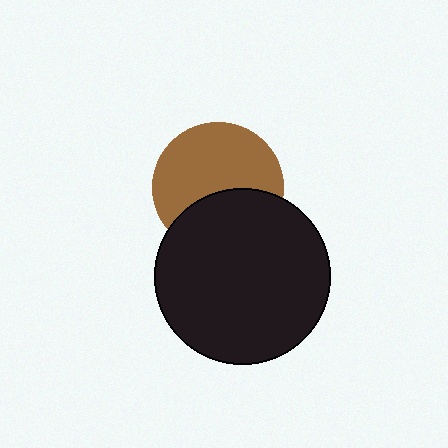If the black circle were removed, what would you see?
You would see the complete brown circle.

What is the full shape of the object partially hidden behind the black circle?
The partially hidden object is a brown circle.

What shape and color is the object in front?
The object in front is a black circle.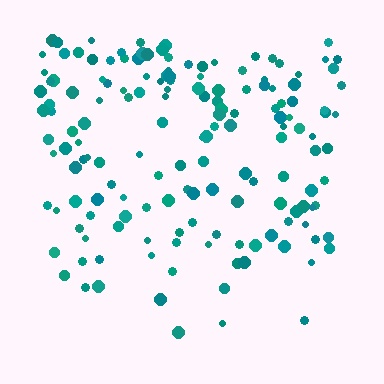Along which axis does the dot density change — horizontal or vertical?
Vertical.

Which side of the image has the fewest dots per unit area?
The bottom.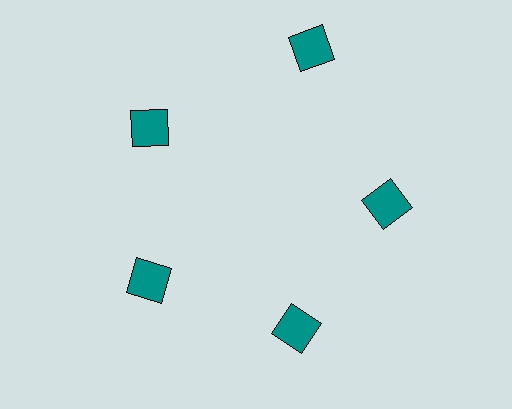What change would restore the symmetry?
The symmetry would be restored by moving it inward, back onto the ring so that all 5 squares sit at equal angles and equal distance from the center.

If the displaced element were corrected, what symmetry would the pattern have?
It would have 5-fold rotational symmetry — the pattern would map onto itself every 72 degrees.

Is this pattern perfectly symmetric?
No. The 5 teal squares are arranged in a ring, but one element near the 1 o'clock position is pushed outward from the center, breaking the 5-fold rotational symmetry.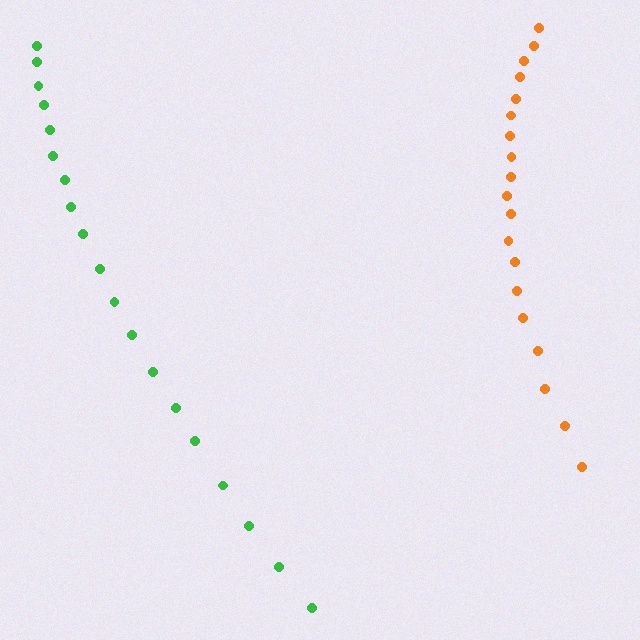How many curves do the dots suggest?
There are 2 distinct paths.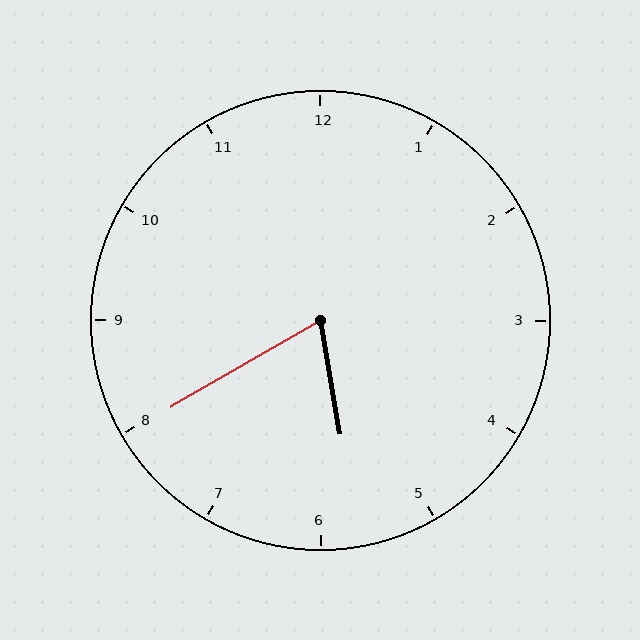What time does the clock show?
5:40.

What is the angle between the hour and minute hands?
Approximately 70 degrees.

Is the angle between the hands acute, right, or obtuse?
It is acute.